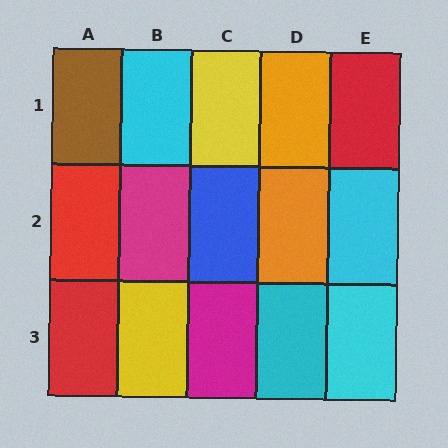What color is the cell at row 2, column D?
Orange.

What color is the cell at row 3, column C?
Magenta.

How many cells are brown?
1 cell is brown.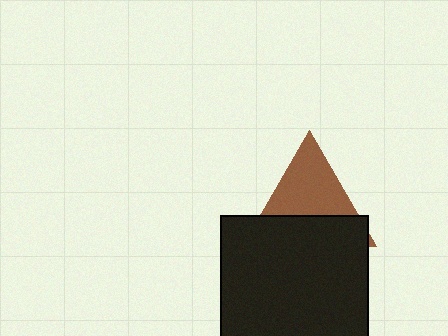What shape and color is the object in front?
The object in front is a black rectangle.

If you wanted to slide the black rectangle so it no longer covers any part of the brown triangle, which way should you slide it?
Slide it down — that is the most direct way to separate the two shapes.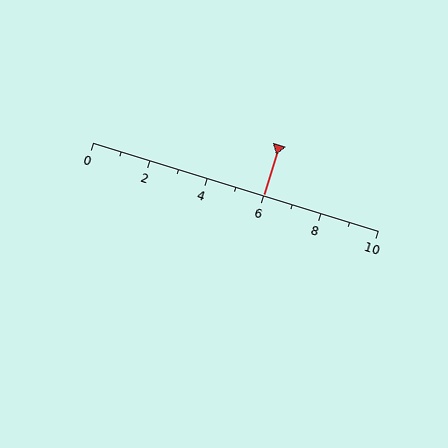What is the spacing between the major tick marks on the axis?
The major ticks are spaced 2 apart.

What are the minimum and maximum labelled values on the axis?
The axis runs from 0 to 10.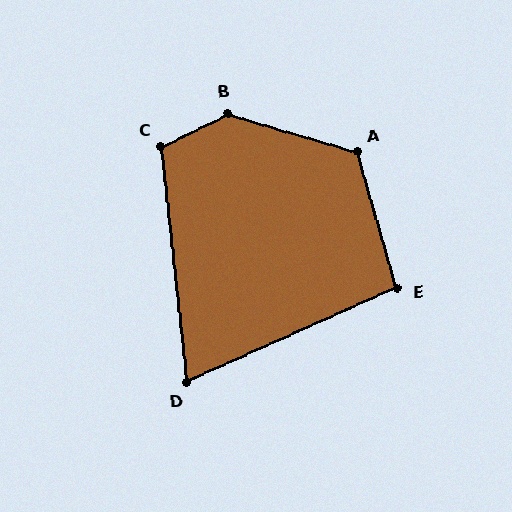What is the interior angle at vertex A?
Approximately 123 degrees (obtuse).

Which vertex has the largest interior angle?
B, at approximately 137 degrees.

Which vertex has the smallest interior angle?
D, at approximately 72 degrees.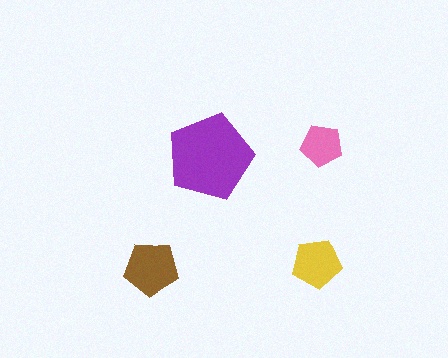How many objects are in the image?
There are 4 objects in the image.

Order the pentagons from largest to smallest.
the purple one, the brown one, the yellow one, the pink one.